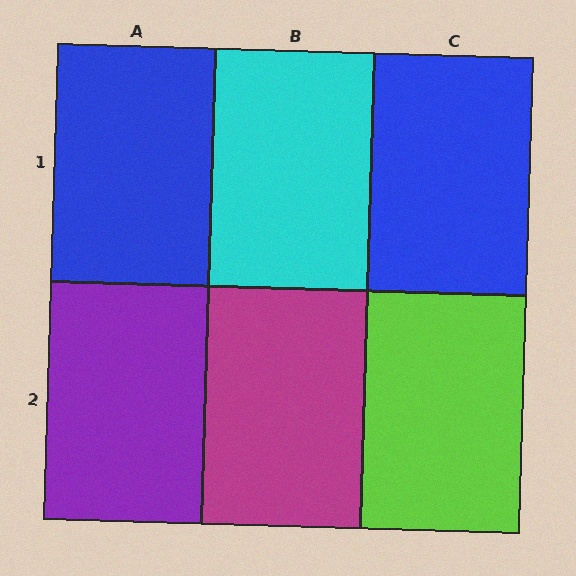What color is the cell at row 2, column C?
Lime.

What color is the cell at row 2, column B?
Magenta.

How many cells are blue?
2 cells are blue.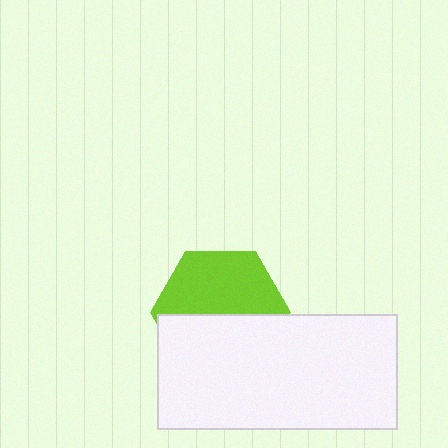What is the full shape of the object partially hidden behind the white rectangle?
The partially hidden object is a lime hexagon.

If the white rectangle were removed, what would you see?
You would see the complete lime hexagon.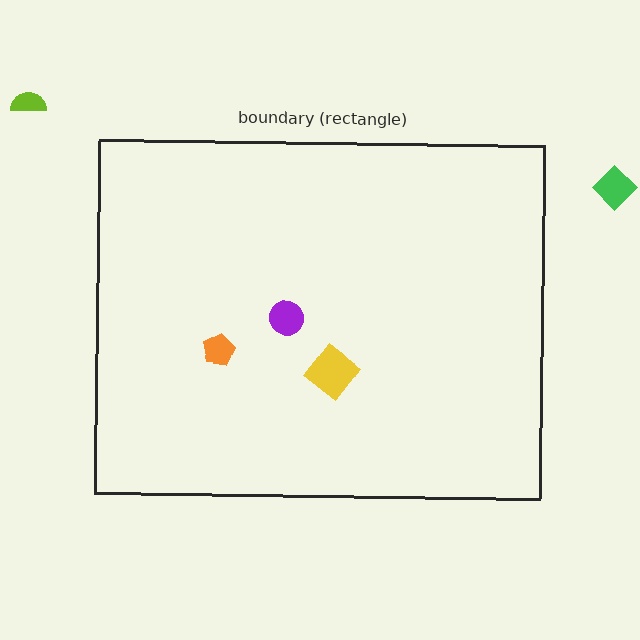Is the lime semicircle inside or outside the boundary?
Outside.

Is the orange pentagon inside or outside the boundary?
Inside.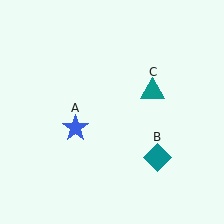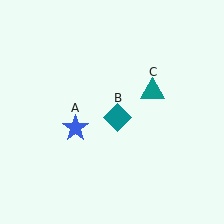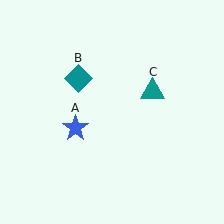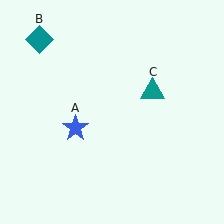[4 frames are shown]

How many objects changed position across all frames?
1 object changed position: teal diamond (object B).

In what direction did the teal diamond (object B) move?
The teal diamond (object B) moved up and to the left.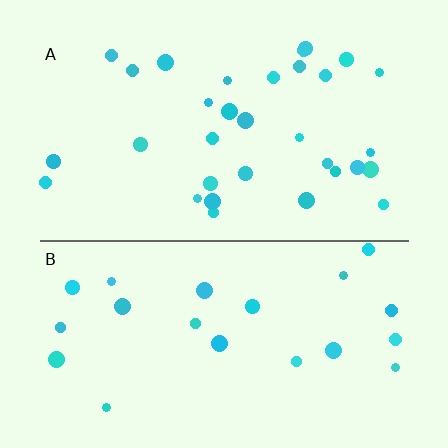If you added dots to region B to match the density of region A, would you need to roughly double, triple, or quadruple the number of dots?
Approximately double.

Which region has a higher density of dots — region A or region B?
A (the top).